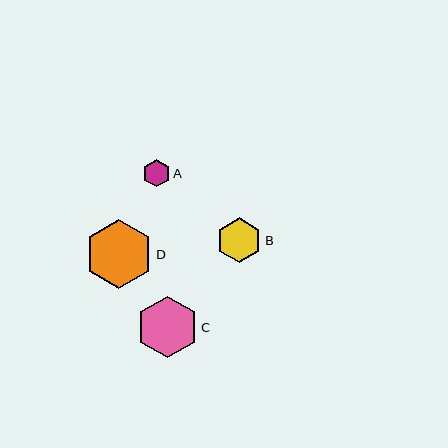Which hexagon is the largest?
Hexagon D is the largest with a size of approximately 68 pixels.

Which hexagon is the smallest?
Hexagon A is the smallest with a size of approximately 27 pixels.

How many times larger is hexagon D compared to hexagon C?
Hexagon D is approximately 1.1 times the size of hexagon C.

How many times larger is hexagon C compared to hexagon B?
Hexagon C is approximately 1.4 times the size of hexagon B.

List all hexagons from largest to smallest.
From largest to smallest: D, C, B, A.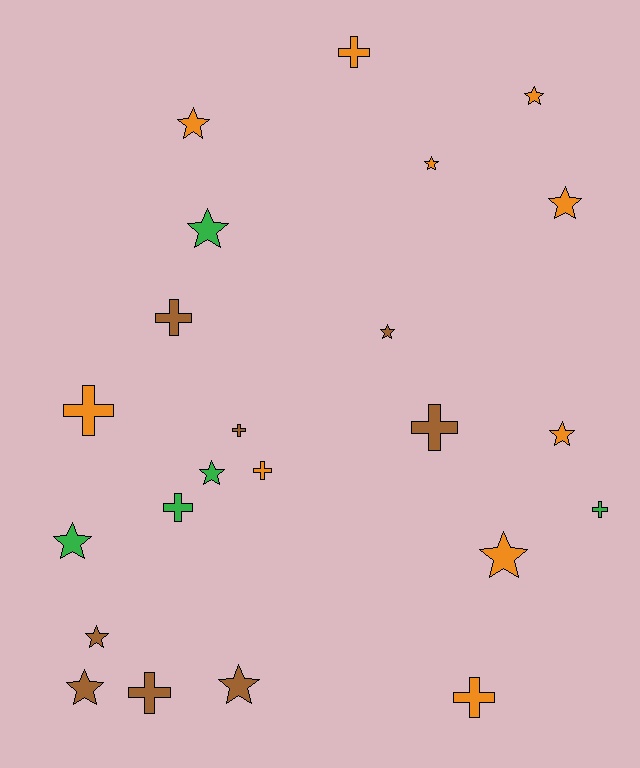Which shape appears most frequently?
Star, with 13 objects.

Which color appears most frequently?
Orange, with 10 objects.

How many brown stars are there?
There are 4 brown stars.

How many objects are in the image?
There are 23 objects.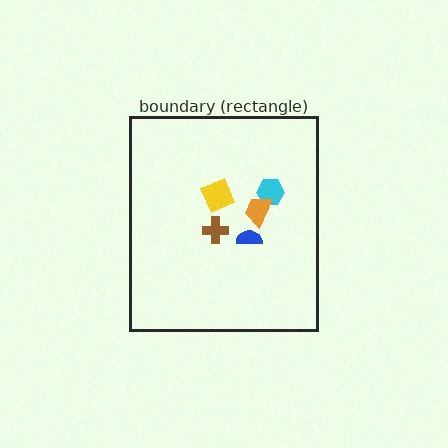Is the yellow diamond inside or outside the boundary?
Inside.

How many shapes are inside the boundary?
5 inside, 0 outside.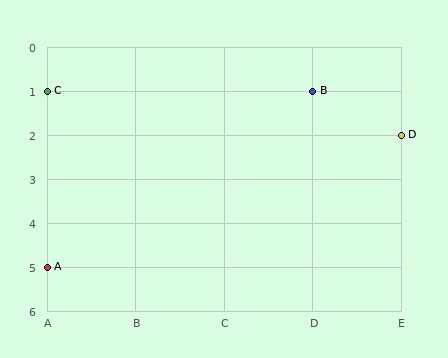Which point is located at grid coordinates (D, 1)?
Point B is at (D, 1).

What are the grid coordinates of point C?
Point C is at grid coordinates (A, 1).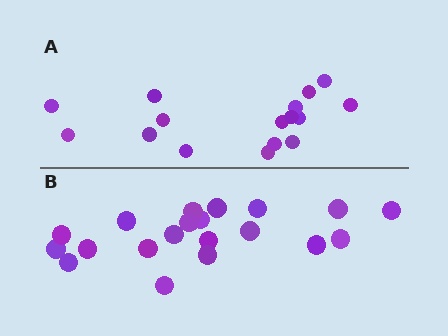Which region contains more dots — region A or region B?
Region B (the bottom region) has more dots.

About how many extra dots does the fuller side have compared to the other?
Region B has about 4 more dots than region A.